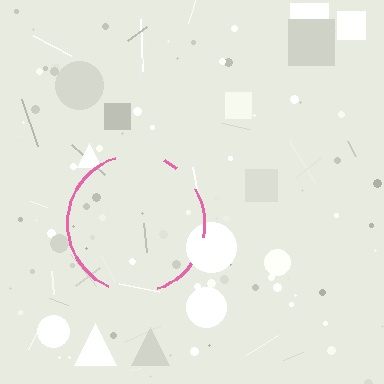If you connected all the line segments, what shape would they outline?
They would outline a circle.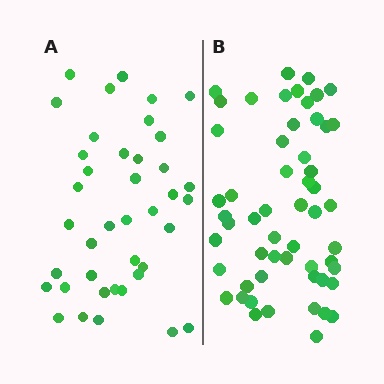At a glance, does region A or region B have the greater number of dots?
Region B (the right region) has more dots.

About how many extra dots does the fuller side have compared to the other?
Region B has approximately 15 more dots than region A.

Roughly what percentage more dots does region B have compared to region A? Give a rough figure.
About 40% more.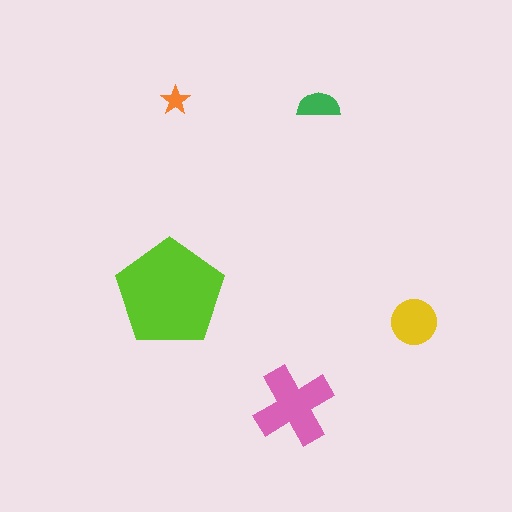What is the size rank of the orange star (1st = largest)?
5th.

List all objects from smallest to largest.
The orange star, the green semicircle, the yellow circle, the pink cross, the lime pentagon.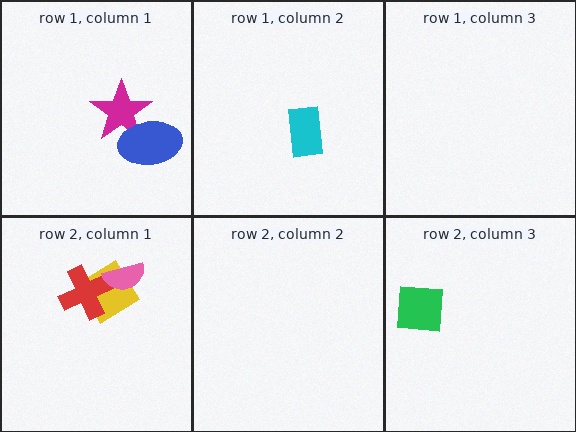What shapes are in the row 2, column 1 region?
The yellow diamond, the red cross, the pink semicircle.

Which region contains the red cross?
The row 2, column 1 region.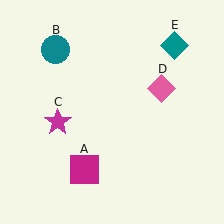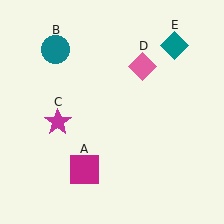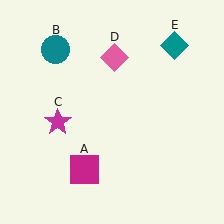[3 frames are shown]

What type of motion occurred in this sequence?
The pink diamond (object D) rotated counterclockwise around the center of the scene.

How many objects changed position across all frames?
1 object changed position: pink diamond (object D).